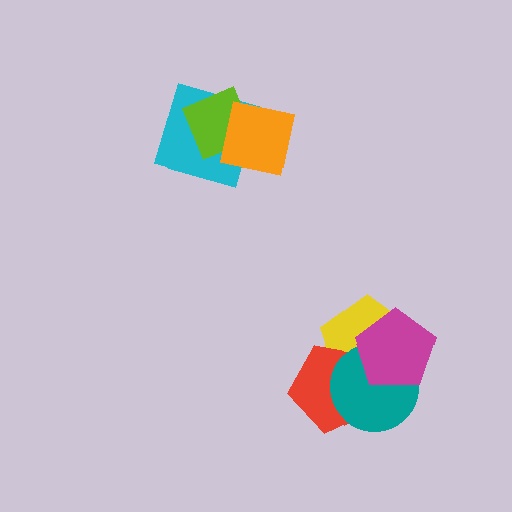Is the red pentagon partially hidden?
Yes, it is partially covered by another shape.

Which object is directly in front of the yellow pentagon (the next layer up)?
The red pentagon is directly in front of the yellow pentagon.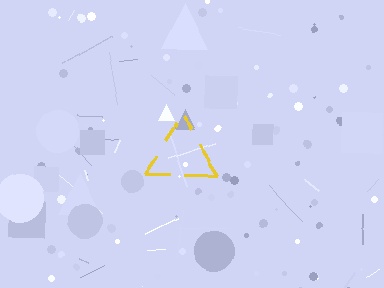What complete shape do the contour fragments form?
The contour fragments form a triangle.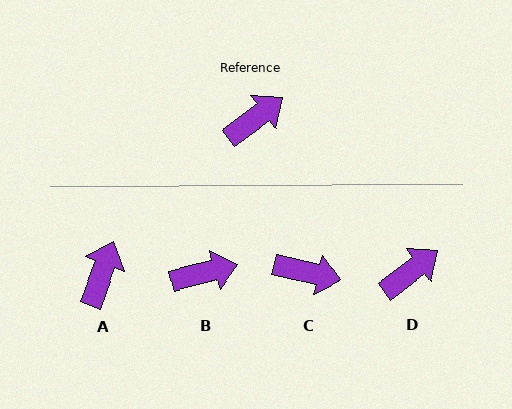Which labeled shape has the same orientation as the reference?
D.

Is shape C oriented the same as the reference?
No, it is off by about 51 degrees.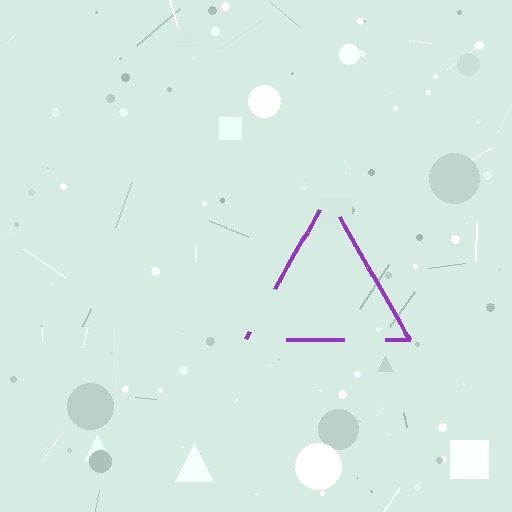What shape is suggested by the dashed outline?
The dashed outline suggests a triangle.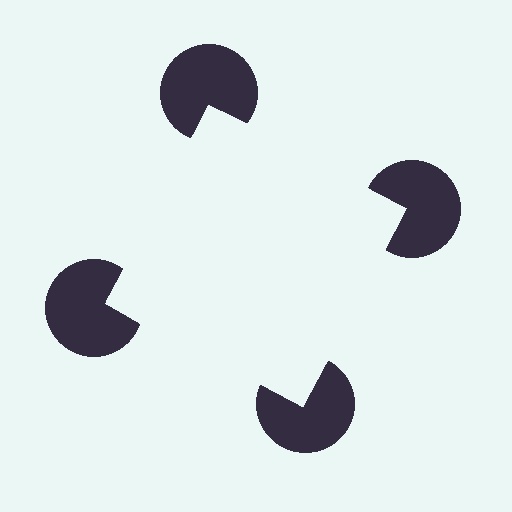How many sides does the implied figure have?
4 sides.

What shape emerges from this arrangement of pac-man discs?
An illusory square — its edges are inferred from the aligned wedge cuts in the pac-man discs, not physically drawn.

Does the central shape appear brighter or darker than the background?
It typically appears slightly brighter than the background, even though no actual brightness change is drawn.